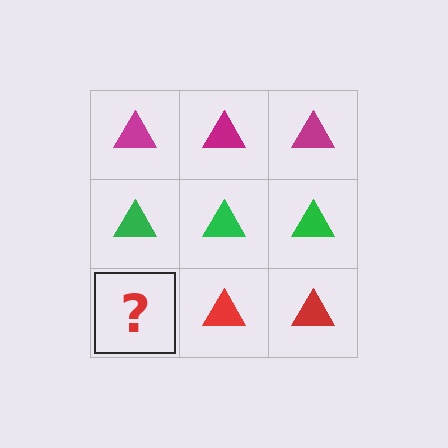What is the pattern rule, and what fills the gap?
The rule is that each row has a consistent color. The gap should be filled with a red triangle.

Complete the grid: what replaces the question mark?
The question mark should be replaced with a red triangle.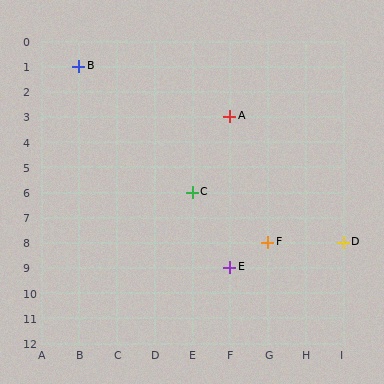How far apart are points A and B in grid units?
Points A and B are 4 columns and 2 rows apart (about 4.5 grid units diagonally).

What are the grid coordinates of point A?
Point A is at grid coordinates (F, 3).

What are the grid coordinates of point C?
Point C is at grid coordinates (E, 6).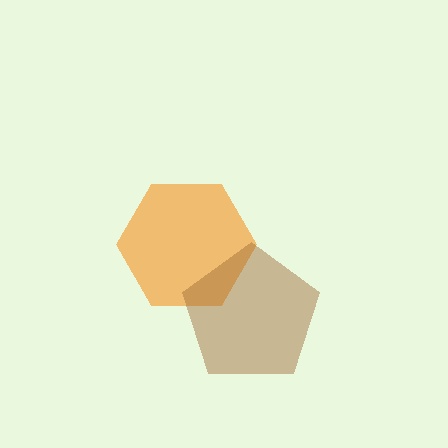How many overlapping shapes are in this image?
There are 2 overlapping shapes in the image.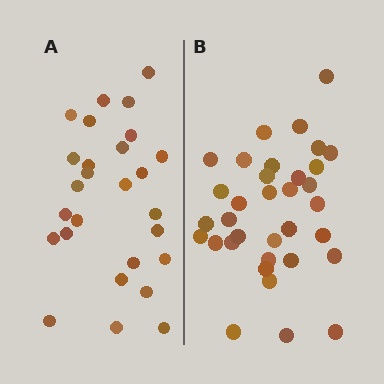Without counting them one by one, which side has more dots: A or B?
Region B (the right region) has more dots.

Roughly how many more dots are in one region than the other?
Region B has roughly 8 or so more dots than region A.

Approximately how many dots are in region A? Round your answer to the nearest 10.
About 30 dots. (The exact count is 27, which rounds to 30.)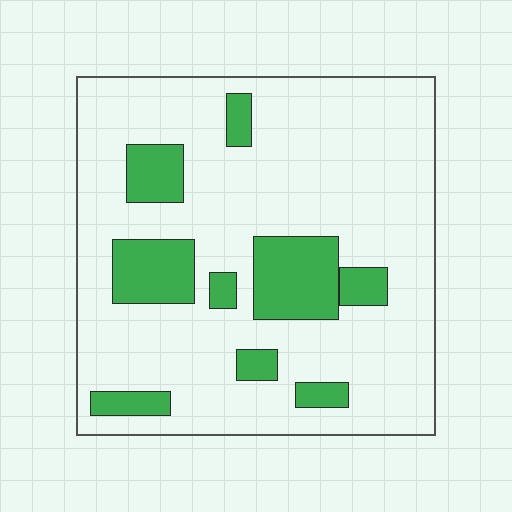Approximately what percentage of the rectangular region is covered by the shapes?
Approximately 20%.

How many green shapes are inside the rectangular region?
9.